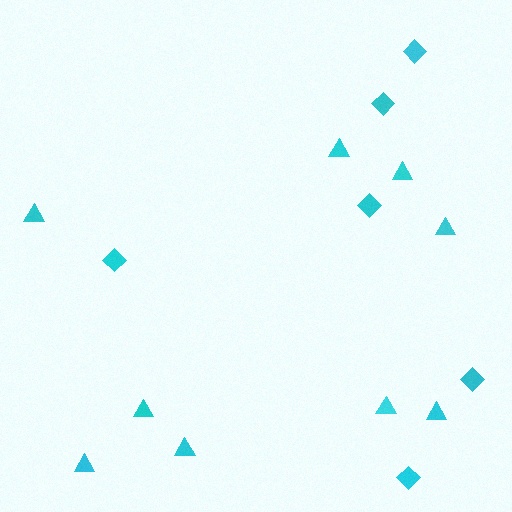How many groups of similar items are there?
There are 2 groups: one group of triangles (9) and one group of diamonds (6).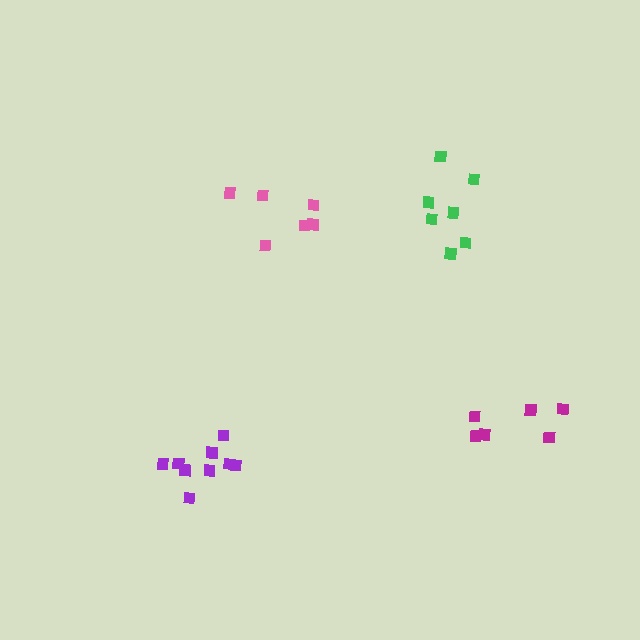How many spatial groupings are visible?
There are 4 spatial groupings.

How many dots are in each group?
Group 1: 7 dots, Group 2: 9 dots, Group 3: 6 dots, Group 4: 7 dots (29 total).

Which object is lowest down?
The purple cluster is bottommost.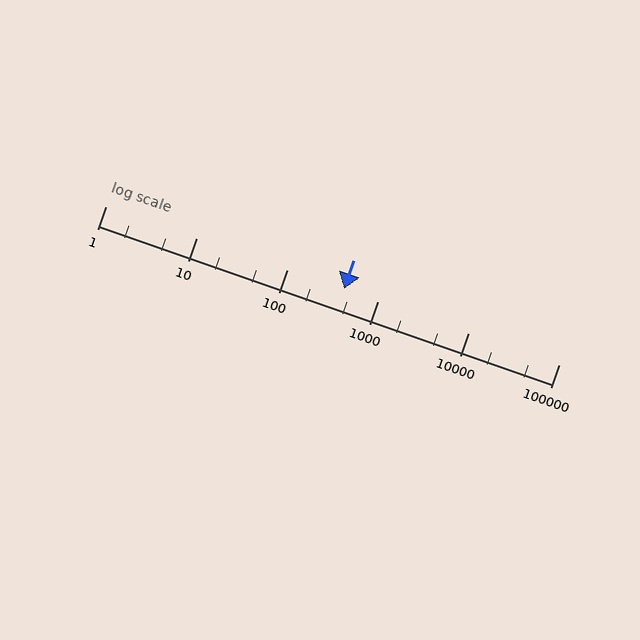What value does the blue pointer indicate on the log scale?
The pointer indicates approximately 430.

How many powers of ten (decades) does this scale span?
The scale spans 5 decades, from 1 to 100000.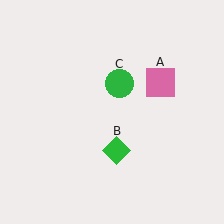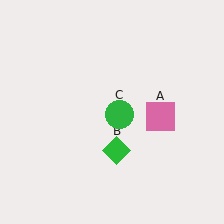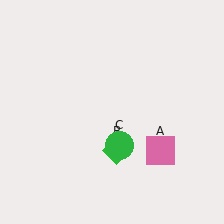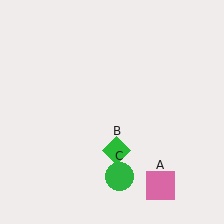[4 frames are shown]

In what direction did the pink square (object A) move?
The pink square (object A) moved down.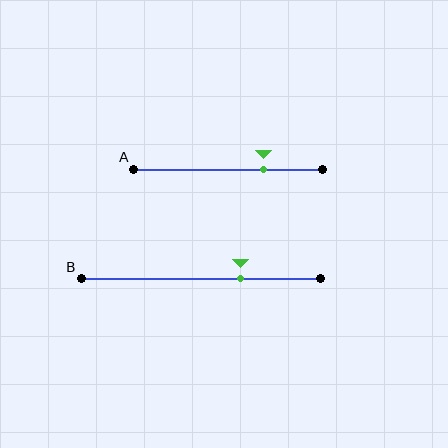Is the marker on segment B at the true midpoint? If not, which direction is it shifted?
No, the marker on segment B is shifted to the right by about 17% of the segment length.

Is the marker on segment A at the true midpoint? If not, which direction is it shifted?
No, the marker on segment A is shifted to the right by about 19% of the segment length.